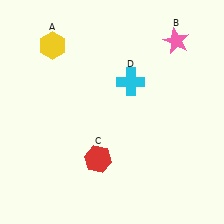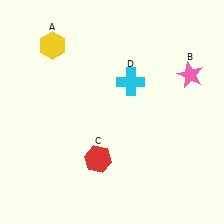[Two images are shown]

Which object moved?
The pink star (B) moved down.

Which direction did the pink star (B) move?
The pink star (B) moved down.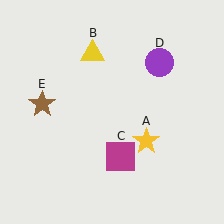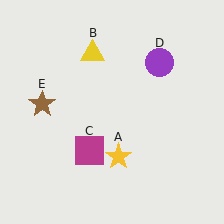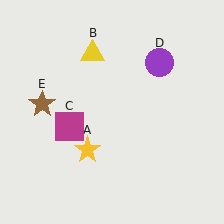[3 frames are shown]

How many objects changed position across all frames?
2 objects changed position: yellow star (object A), magenta square (object C).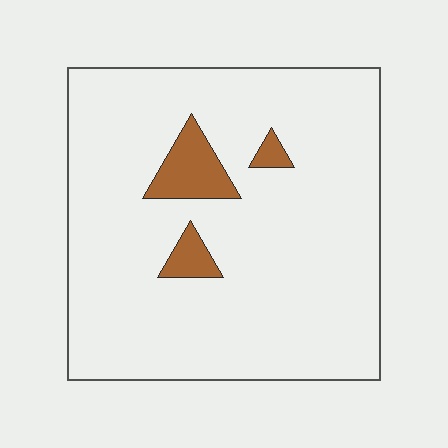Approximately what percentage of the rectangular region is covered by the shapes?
Approximately 5%.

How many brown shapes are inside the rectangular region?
3.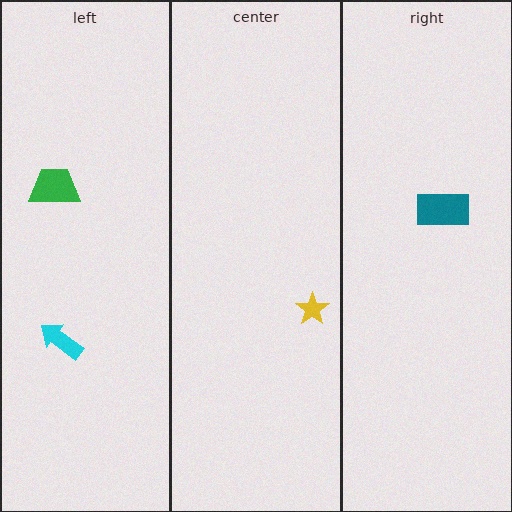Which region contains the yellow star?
The center region.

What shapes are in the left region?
The green trapezoid, the cyan arrow.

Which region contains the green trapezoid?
The left region.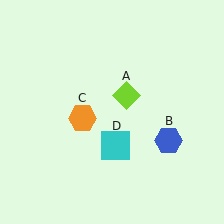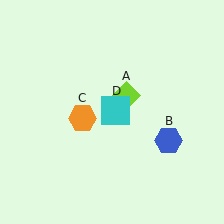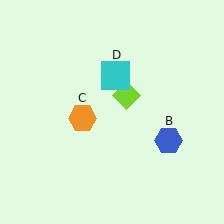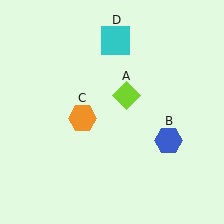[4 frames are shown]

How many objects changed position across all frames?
1 object changed position: cyan square (object D).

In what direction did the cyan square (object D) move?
The cyan square (object D) moved up.